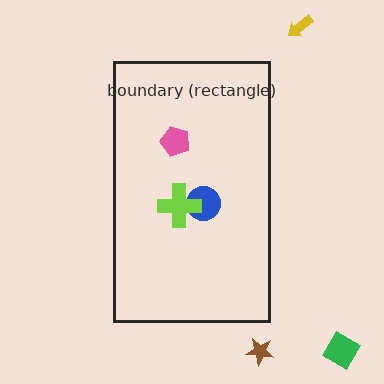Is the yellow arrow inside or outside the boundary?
Outside.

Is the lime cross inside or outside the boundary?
Inside.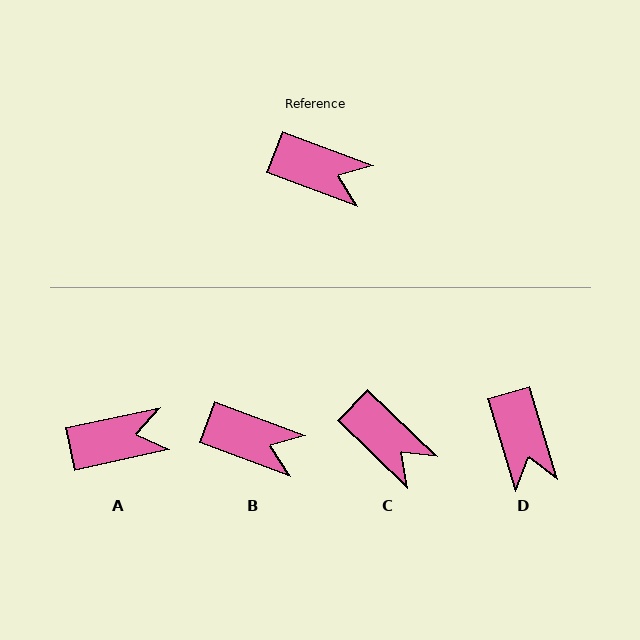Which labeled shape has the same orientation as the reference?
B.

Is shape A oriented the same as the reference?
No, it is off by about 33 degrees.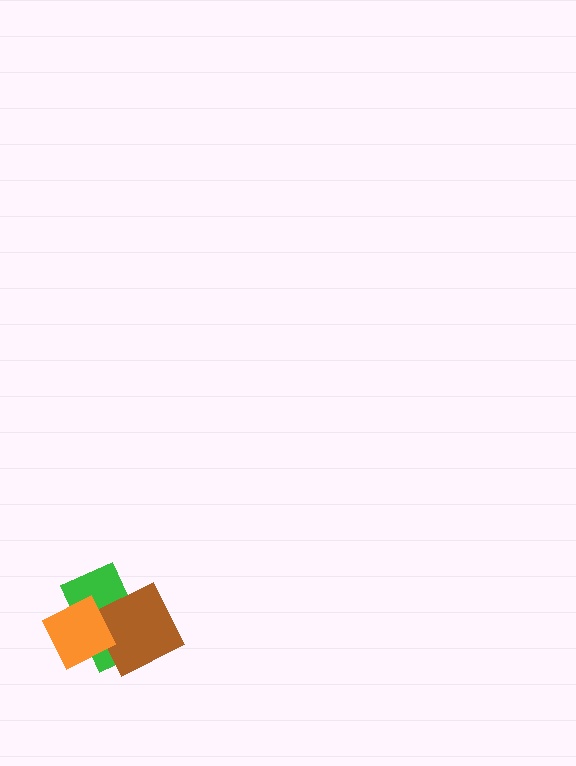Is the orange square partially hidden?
No, no other shape covers it.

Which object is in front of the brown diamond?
The orange square is in front of the brown diamond.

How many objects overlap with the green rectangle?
2 objects overlap with the green rectangle.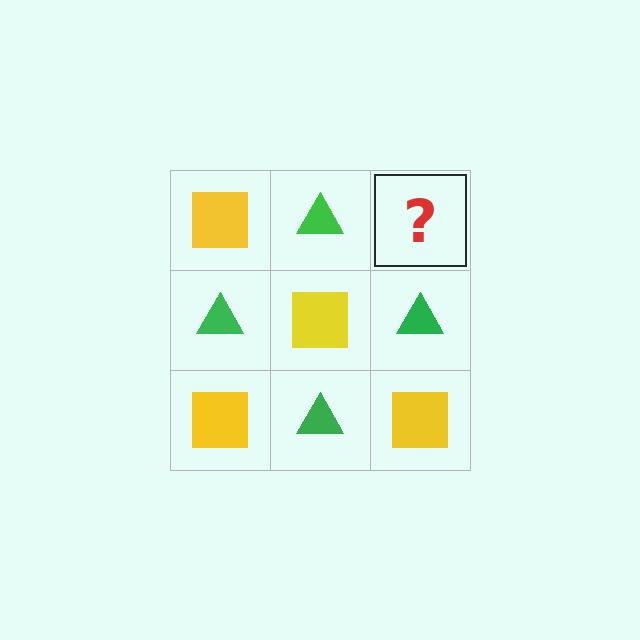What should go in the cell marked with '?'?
The missing cell should contain a yellow square.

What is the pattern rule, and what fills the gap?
The rule is that it alternates yellow square and green triangle in a checkerboard pattern. The gap should be filled with a yellow square.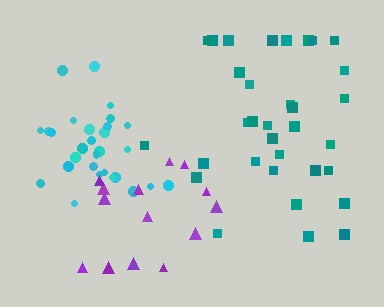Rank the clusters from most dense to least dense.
cyan, purple, teal.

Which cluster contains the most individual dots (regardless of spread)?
Teal (34).